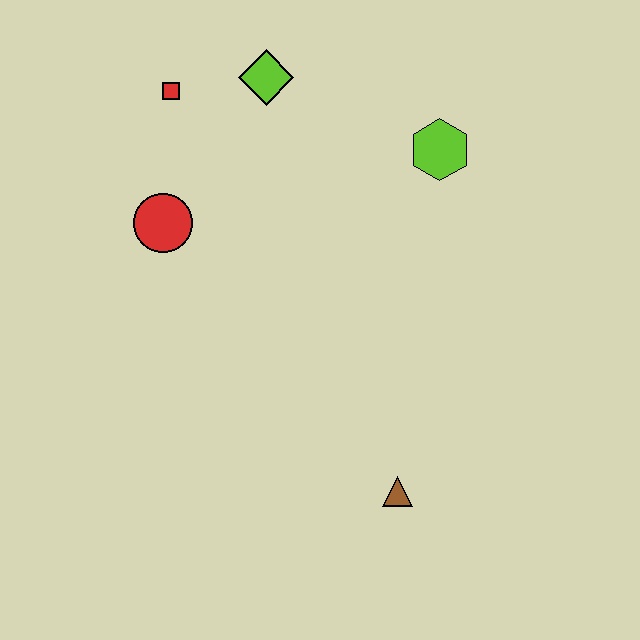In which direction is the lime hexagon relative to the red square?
The lime hexagon is to the right of the red square.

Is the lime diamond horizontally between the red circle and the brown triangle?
Yes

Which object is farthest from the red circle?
The brown triangle is farthest from the red circle.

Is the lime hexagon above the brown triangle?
Yes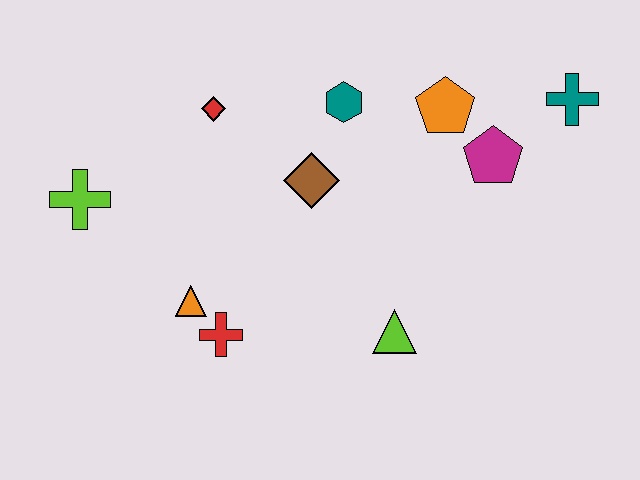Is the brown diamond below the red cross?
No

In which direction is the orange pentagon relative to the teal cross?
The orange pentagon is to the left of the teal cross.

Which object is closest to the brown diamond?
The teal hexagon is closest to the brown diamond.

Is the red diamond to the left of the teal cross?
Yes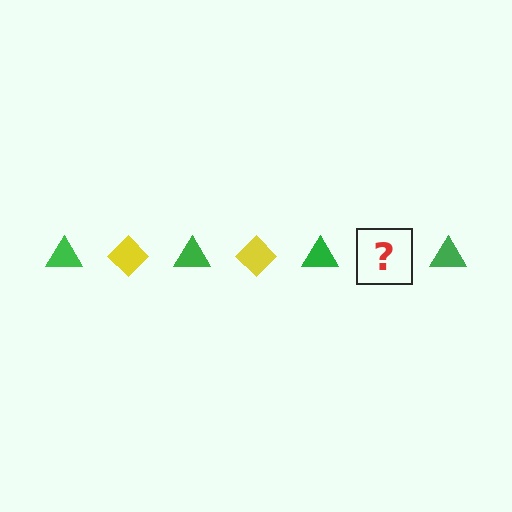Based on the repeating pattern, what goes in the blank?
The blank should be a yellow diamond.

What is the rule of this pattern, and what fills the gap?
The rule is that the pattern alternates between green triangle and yellow diamond. The gap should be filled with a yellow diamond.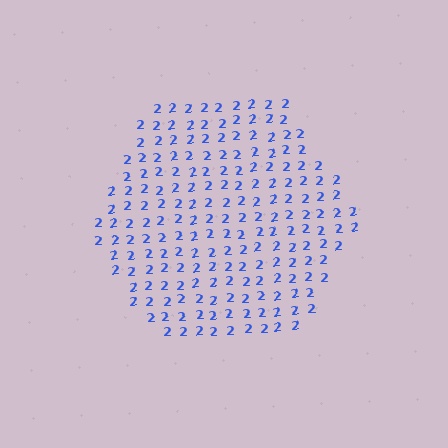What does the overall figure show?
The overall figure shows a hexagon.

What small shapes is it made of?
It is made of small digit 2's.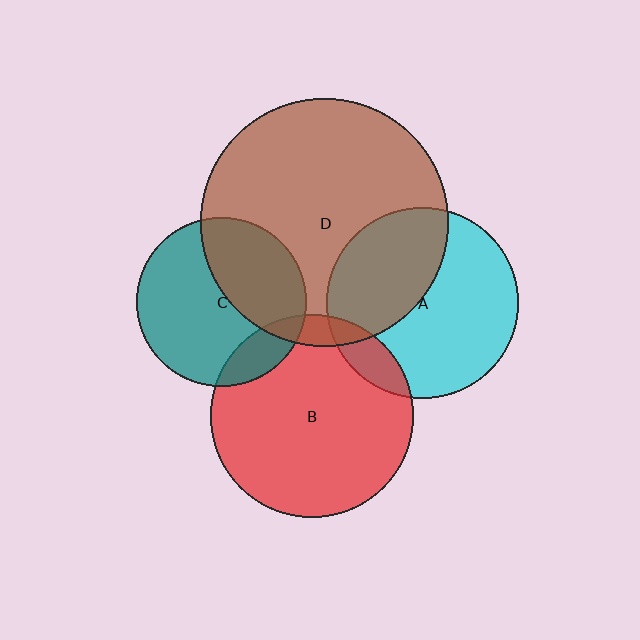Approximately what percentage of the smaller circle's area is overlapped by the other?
Approximately 5%.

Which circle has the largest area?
Circle D (brown).